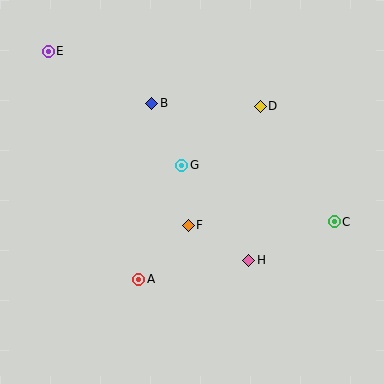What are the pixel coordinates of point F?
Point F is at (188, 225).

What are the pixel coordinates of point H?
Point H is at (249, 260).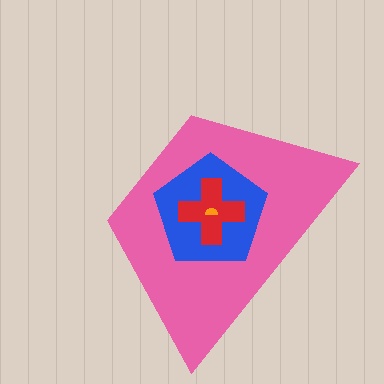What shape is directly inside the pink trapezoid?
The blue pentagon.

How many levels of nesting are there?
4.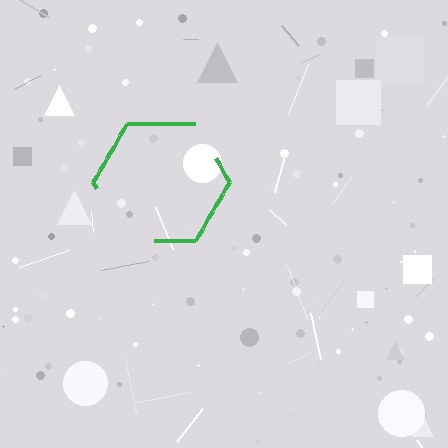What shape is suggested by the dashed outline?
The dashed outline suggests a hexagon.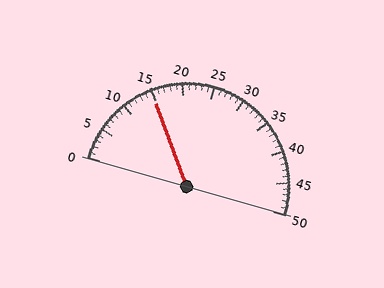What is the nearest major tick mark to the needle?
The nearest major tick mark is 15.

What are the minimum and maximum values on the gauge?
The gauge ranges from 0 to 50.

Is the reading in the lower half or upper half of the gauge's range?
The reading is in the lower half of the range (0 to 50).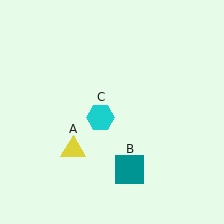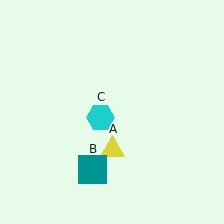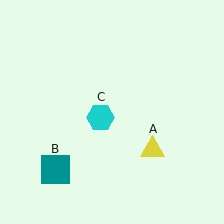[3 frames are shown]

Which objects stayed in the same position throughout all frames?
Cyan hexagon (object C) remained stationary.